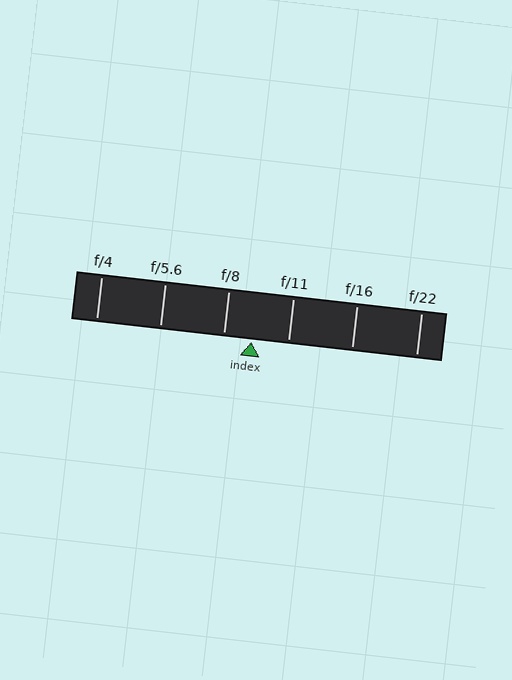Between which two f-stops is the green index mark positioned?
The index mark is between f/8 and f/11.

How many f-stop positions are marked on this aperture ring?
There are 6 f-stop positions marked.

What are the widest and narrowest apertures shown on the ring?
The widest aperture shown is f/4 and the narrowest is f/22.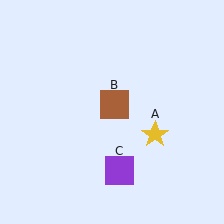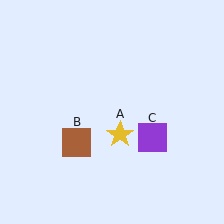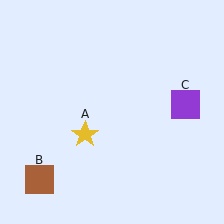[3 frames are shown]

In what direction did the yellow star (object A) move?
The yellow star (object A) moved left.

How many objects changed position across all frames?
3 objects changed position: yellow star (object A), brown square (object B), purple square (object C).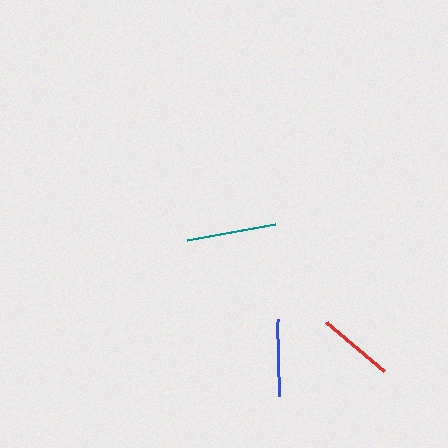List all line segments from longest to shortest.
From longest to shortest: teal, blue, red.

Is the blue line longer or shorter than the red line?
The blue line is longer than the red line.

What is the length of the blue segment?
The blue segment is approximately 77 pixels long.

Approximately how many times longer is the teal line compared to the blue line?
The teal line is approximately 1.2 times the length of the blue line.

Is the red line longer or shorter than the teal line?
The teal line is longer than the red line.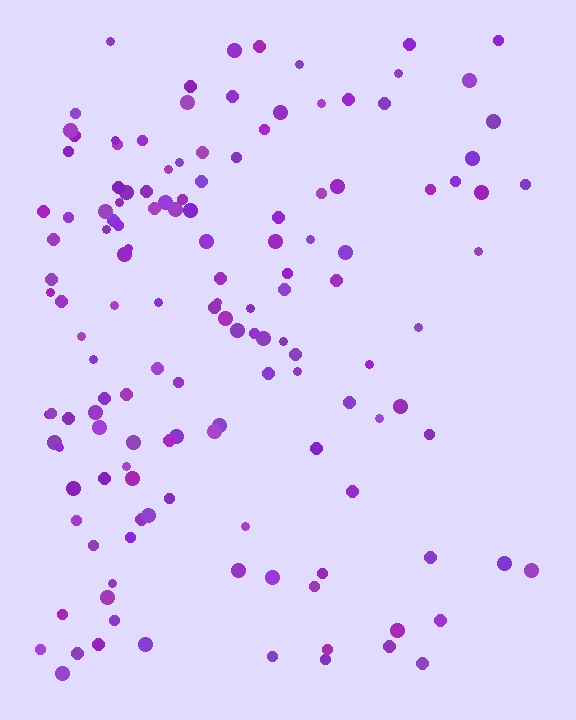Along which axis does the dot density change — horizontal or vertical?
Horizontal.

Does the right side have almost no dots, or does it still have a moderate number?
Still a moderate number, just noticeably fewer than the left.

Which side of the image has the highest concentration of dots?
The left.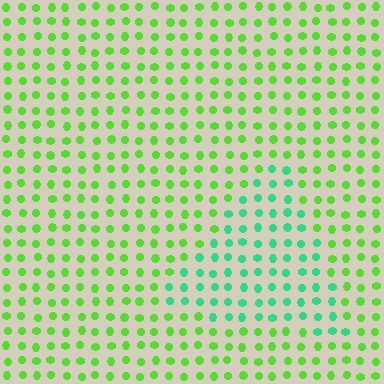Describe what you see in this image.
The image is filled with small lime elements in a uniform arrangement. A triangle-shaped region is visible where the elements are tinted to a slightly different hue, forming a subtle color boundary.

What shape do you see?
I see a triangle.